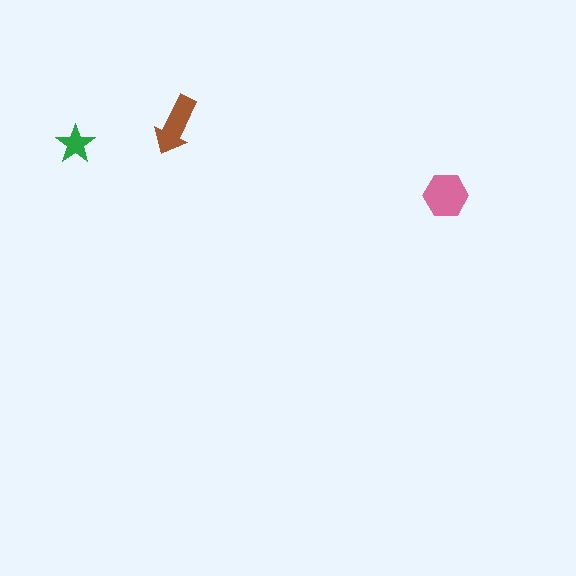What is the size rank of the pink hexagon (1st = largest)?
1st.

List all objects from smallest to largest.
The green star, the brown arrow, the pink hexagon.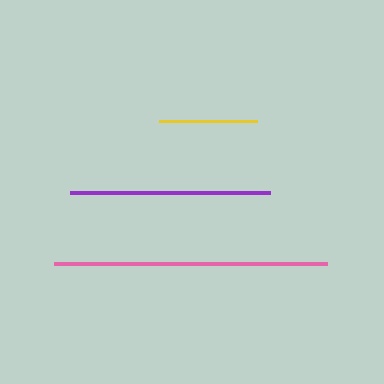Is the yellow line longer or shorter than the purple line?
The purple line is longer than the yellow line.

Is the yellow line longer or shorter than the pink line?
The pink line is longer than the yellow line.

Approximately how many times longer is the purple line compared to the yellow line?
The purple line is approximately 2.0 times the length of the yellow line.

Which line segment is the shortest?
The yellow line is the shortest at approximately 98 pixels.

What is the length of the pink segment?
The pink segment is approximately 273 pixels long.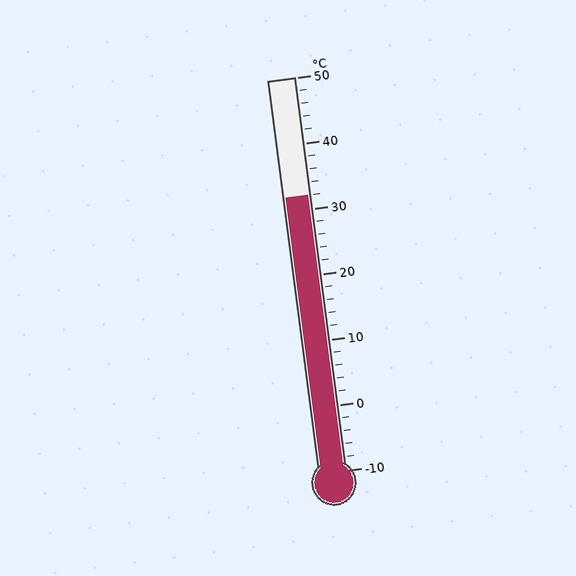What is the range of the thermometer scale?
The thermometer scale ranges from -10°C to 50°C.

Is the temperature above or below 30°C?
The temperature is above 30°C.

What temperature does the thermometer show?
The thermometer shows approximately 32°C.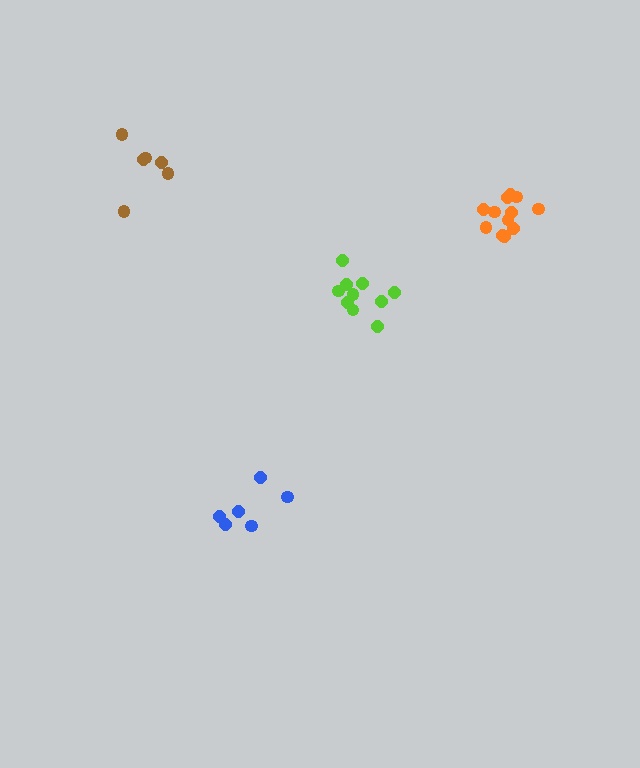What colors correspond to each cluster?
The clusters are colored: lime, blue, brown, orange.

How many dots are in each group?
Group 1: 10 dots, Group 2: 6 dots, Group 3: 6 dots, Group 4: 12 dots (34 total).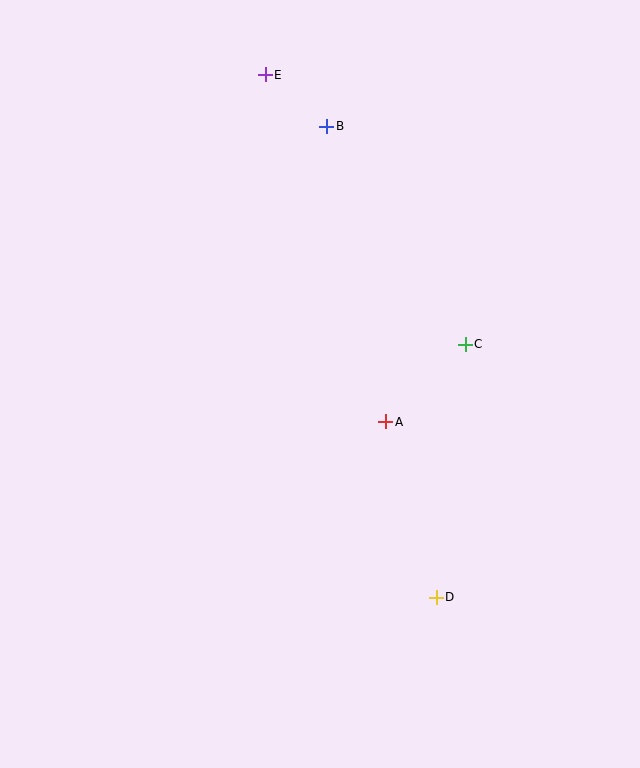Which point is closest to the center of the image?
Point A at (386, 422) is closest to the center.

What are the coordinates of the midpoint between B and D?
The midpoint between B and D is at (382, 362).